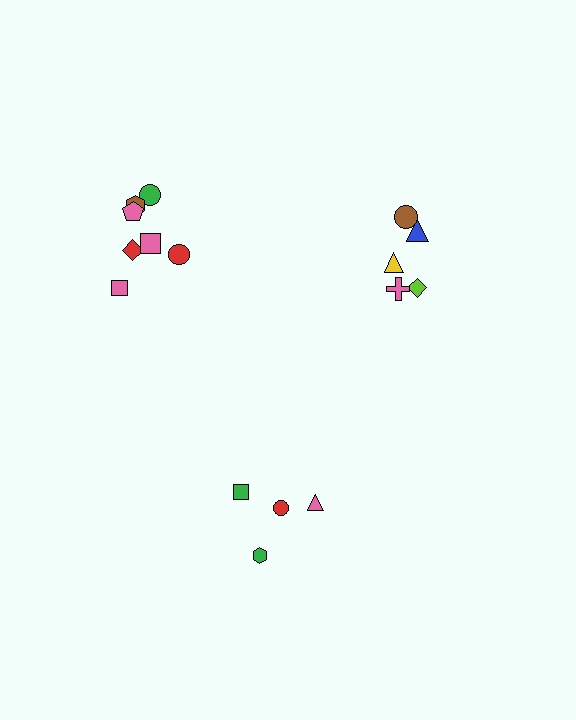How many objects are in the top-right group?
There are 5 objects.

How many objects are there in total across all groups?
There are 16 objects.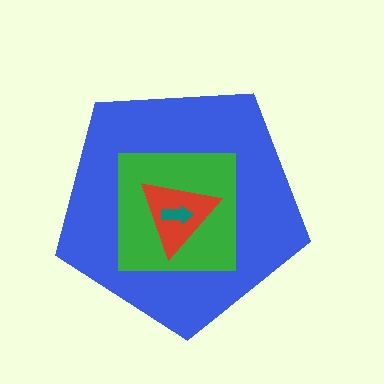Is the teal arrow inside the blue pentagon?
Yes.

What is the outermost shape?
The blue pentagon.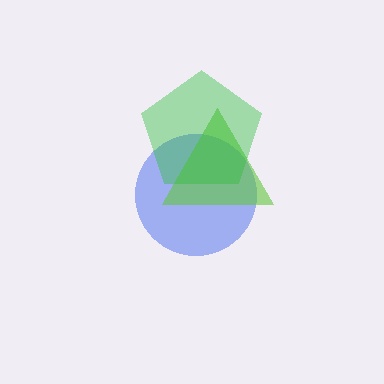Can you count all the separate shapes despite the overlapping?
Yes, there are 3 separate shapes.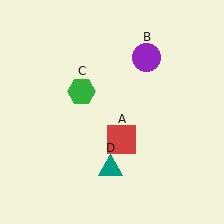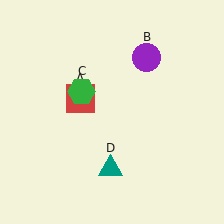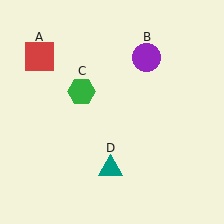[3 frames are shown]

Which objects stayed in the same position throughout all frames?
Purple circle (object B) and green hexagon (object C) and teal triangle (object D) remained stationary.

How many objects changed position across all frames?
1 object changed position: red square (object A).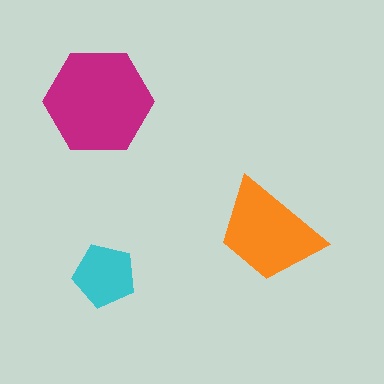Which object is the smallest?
The cyan pentagon.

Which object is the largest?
The magenta hexagon.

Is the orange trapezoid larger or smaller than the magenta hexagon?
Smaller.